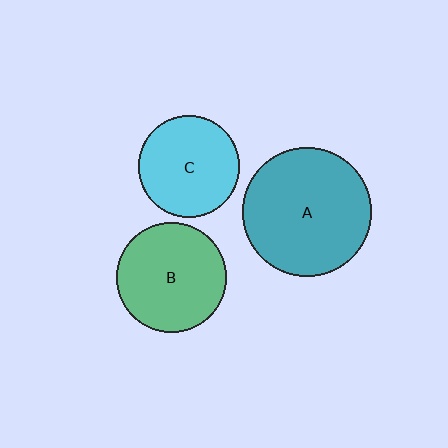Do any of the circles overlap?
No, none of the circles overlap.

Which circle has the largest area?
Circle A (teal).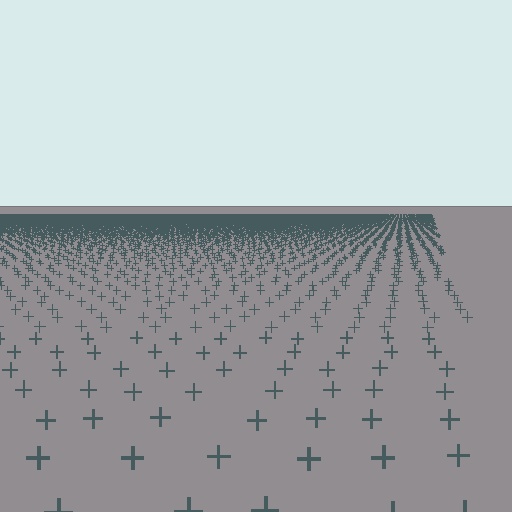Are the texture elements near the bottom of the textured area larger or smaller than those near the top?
Larger. Near the bottom, elements are closer to the viewer and appear at a bigger on-screen size.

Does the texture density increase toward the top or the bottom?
Density increases toward the top.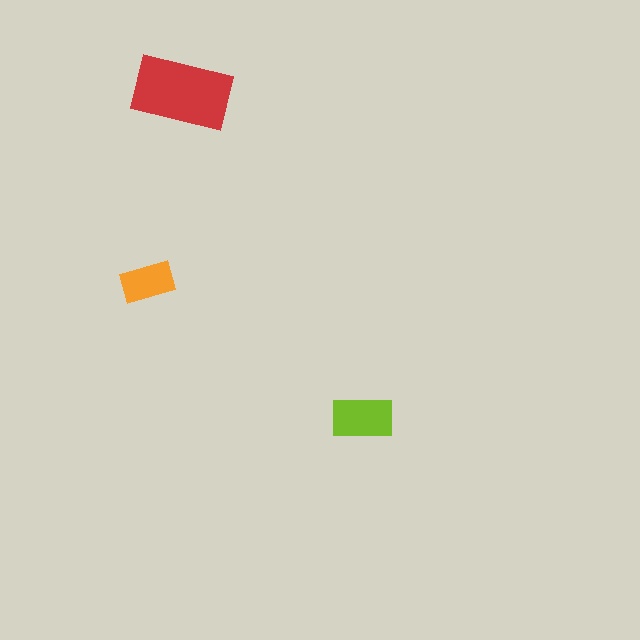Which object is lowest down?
The lime rectangle is bottommost.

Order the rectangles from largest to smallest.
the red one, the lime one, the orange one.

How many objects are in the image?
There are 3 objects in the image.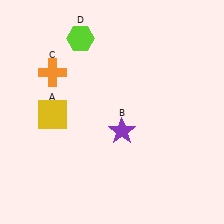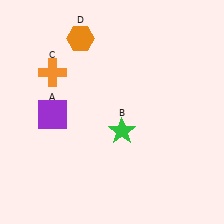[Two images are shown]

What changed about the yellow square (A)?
In Image 1, A is yellow. In Image 2, it changed to purple.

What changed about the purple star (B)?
In Image 1, B is purple. In Image 2, it changed to green.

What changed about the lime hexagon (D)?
In Image 1, D is lime. In Image 2, it changed to orange.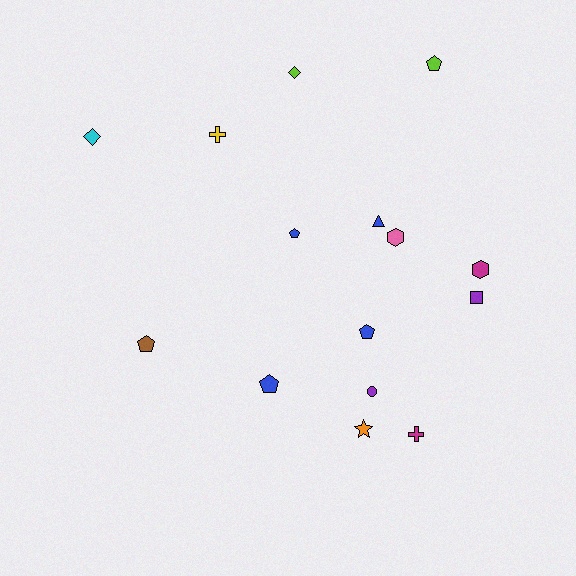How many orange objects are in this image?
There is 1 orange object.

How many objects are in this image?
There are 15 objects.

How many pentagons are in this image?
There are 5 pentagons.